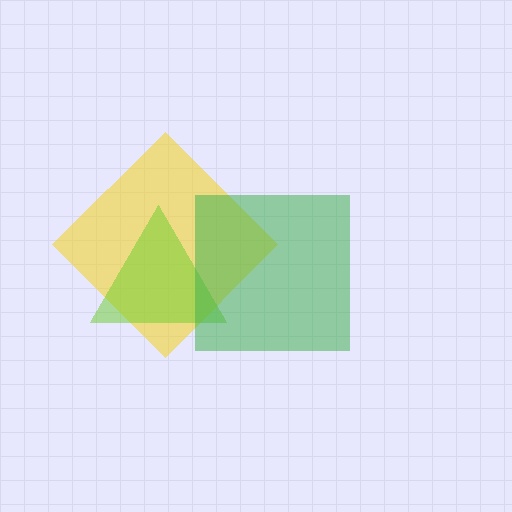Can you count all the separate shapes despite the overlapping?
Yes, there are 3 separate shapes.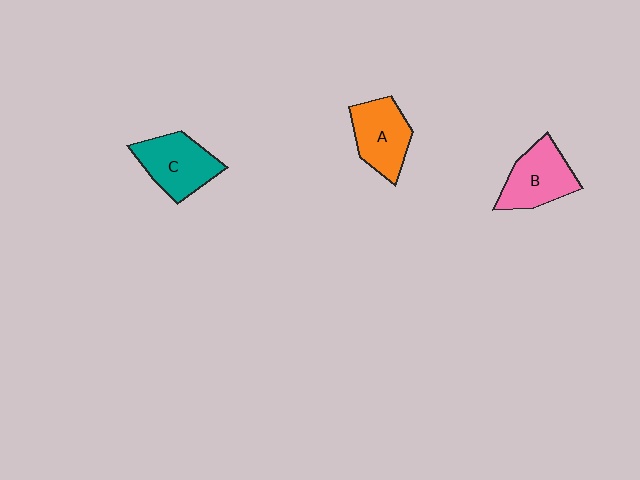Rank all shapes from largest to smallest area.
From largest to smallest: C (teal), B (pink), A (orange).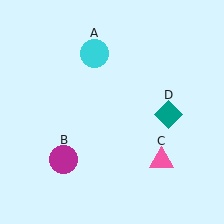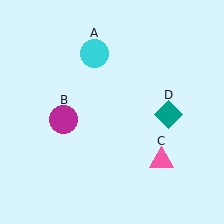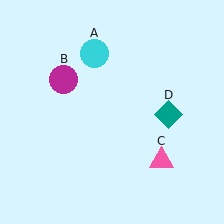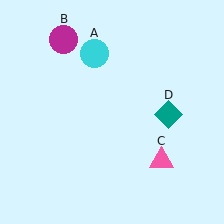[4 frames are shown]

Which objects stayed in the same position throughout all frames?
Cyan circle (object A) and pink triangle (object C) and teal diamond (object D) remained stationary.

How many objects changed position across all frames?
1 object changed position: magenta circle (object B).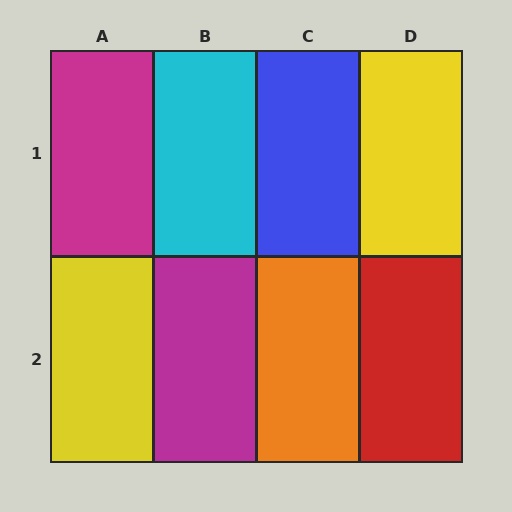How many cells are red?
1 cell is red.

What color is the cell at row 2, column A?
Yellow.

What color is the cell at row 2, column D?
Red.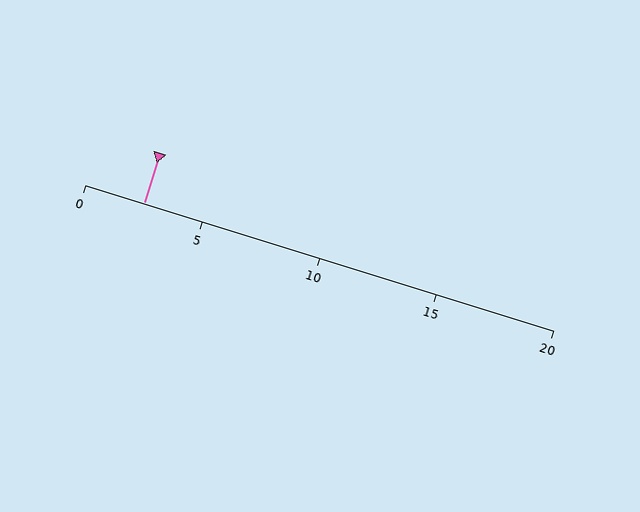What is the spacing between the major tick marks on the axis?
The major ticks are spaced 5 apart.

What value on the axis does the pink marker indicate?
The marker indicates approximately 2.5.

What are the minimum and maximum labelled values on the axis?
The axis runs from 0 to 20.